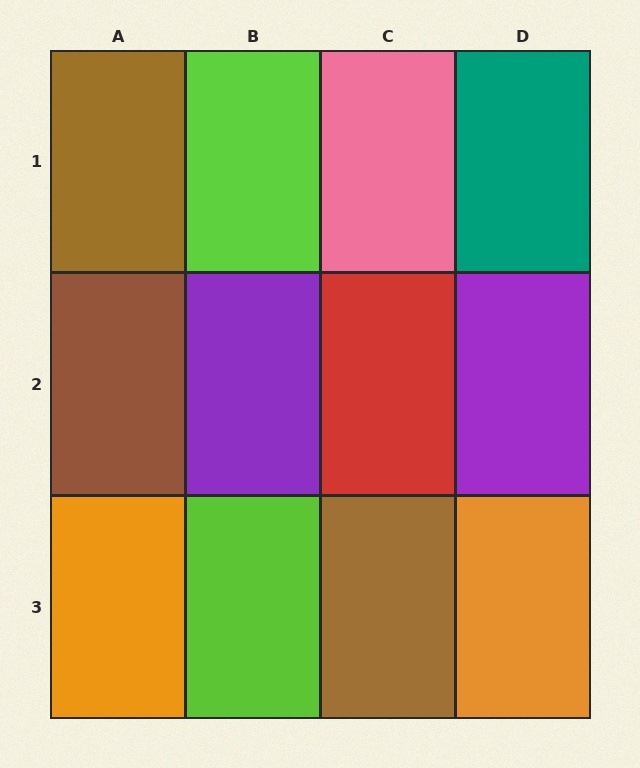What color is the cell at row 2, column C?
Red.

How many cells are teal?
1 cell is teal.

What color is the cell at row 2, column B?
Purple.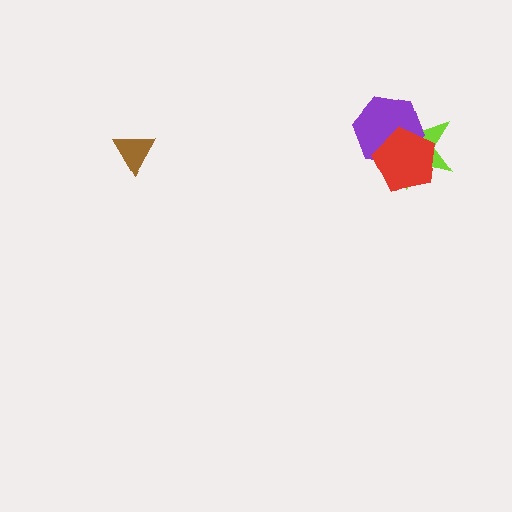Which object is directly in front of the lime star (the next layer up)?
The purple hexagon is directly in front of the lime star.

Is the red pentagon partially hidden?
No, no other shape covers it.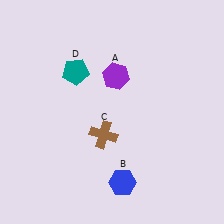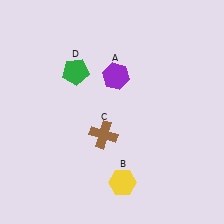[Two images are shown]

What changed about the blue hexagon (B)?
In Image 1, B is blue. In Image 2, it changed to yellow.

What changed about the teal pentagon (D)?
In Image 1, D is teal. In Image 2, it changed to green.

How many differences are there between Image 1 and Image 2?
There are 2 differences between the two images.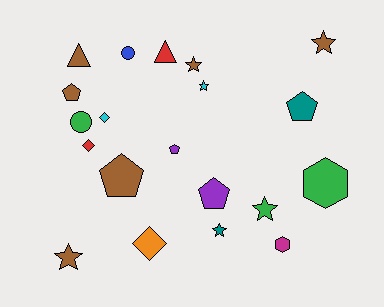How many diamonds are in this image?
There are 3 diamonds.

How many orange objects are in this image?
There is 1 orange object.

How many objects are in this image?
There are 20 objects.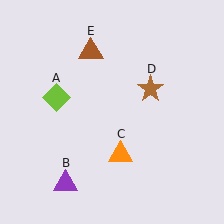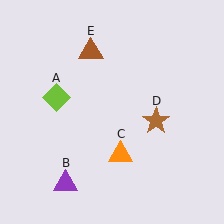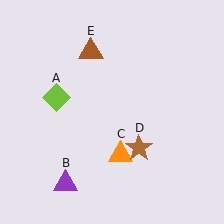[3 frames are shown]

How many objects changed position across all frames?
1 object changed position: brown star (object D).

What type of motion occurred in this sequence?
The brown star (object D) rotated clockwise around the center of the scene.